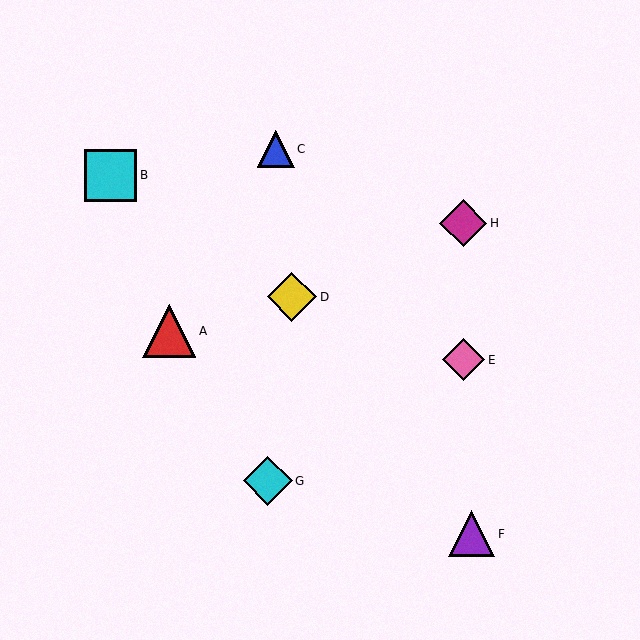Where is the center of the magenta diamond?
The center of the magenta diamond is at (463, 223).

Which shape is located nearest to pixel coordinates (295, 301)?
The yellow diamond (labeled D) at (292, 297) is nearest to that location.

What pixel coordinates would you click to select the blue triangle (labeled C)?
Click at (276, 149) to select the blue triangle C.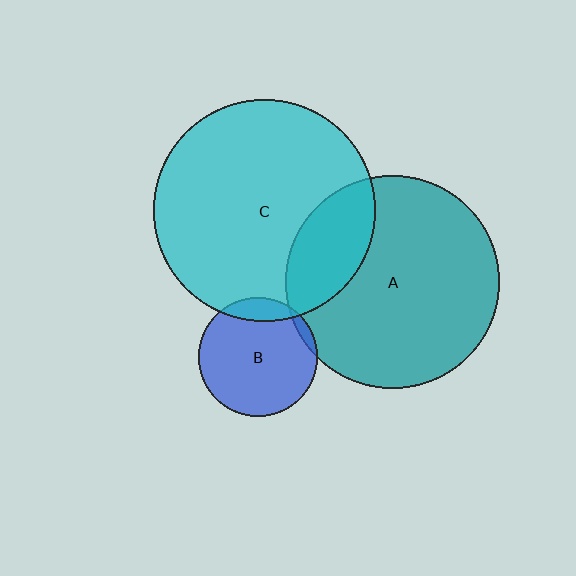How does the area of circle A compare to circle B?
Approximately 3.2 times.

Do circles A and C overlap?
Yes.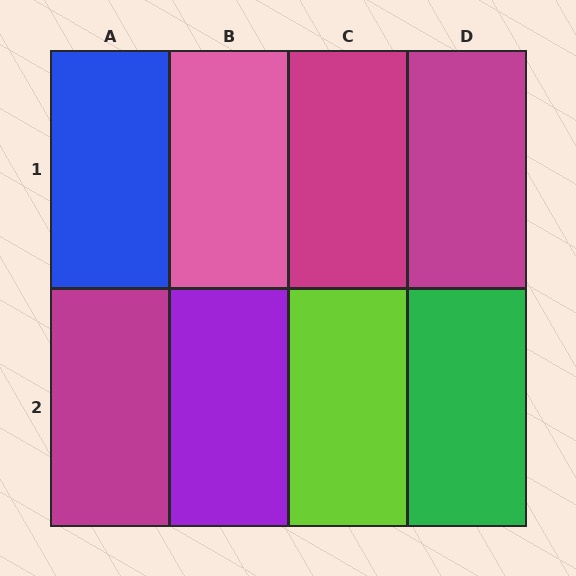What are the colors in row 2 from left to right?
Magenta, purple, lime, green.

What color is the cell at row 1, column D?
Magenta.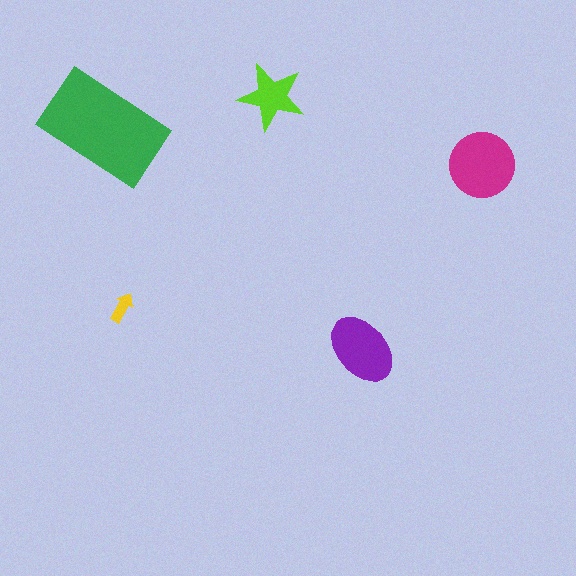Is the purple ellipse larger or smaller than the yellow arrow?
Larger.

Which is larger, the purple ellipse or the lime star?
The purple ellipse.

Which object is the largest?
The green rectangle.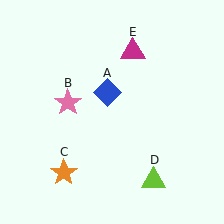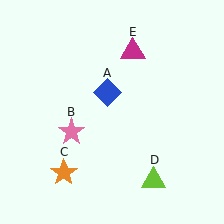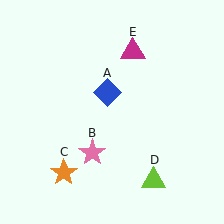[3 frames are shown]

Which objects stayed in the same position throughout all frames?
Blue diamond (object A) and orange star (object C) and lime triangle (object D) and magenta triangle (object E) remained stationary.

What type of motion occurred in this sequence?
The pink star (object B) rotated counterclockwise around the center of the scene.